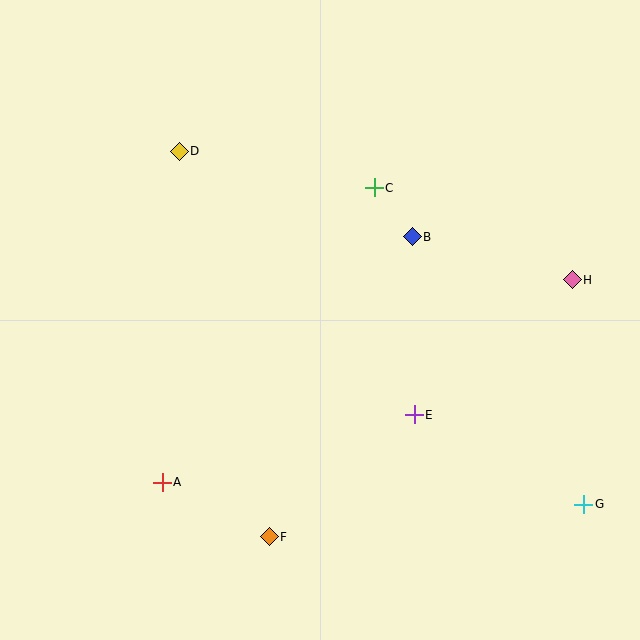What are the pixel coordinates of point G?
Point G is at (584, 504).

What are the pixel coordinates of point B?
Point B is at (412, 237).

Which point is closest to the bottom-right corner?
Point G is closest to the bottom-right corner.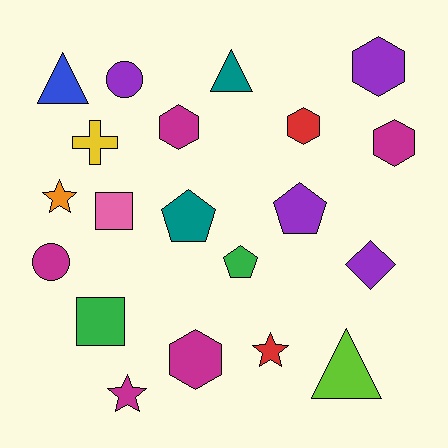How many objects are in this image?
There are 20 objects.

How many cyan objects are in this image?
There are no cyan objects.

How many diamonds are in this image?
There is 1 diamond.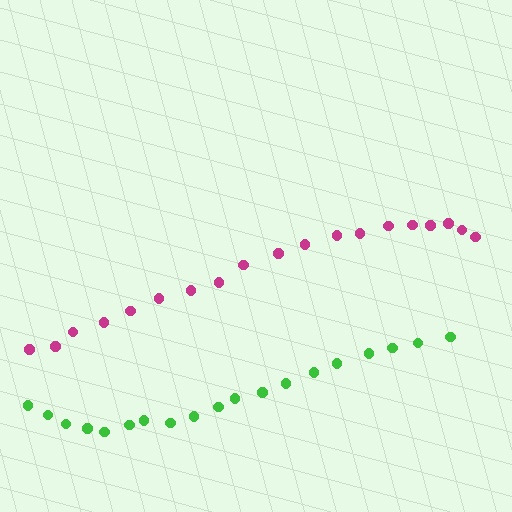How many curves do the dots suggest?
There are 2 distinct paths.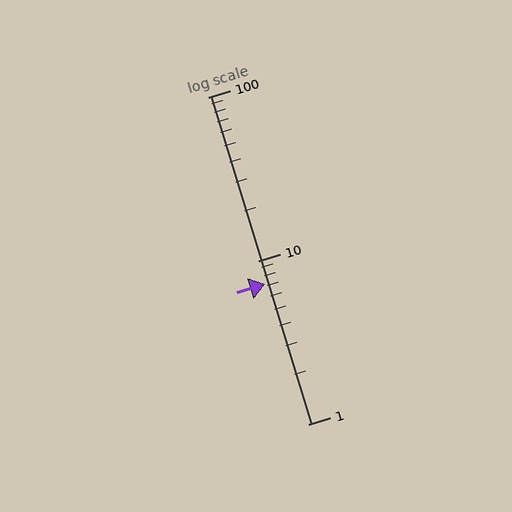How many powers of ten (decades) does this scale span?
The scale spans 2 decades, from 1 to 100.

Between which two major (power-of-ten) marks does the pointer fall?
The pointer is between 1 and 10.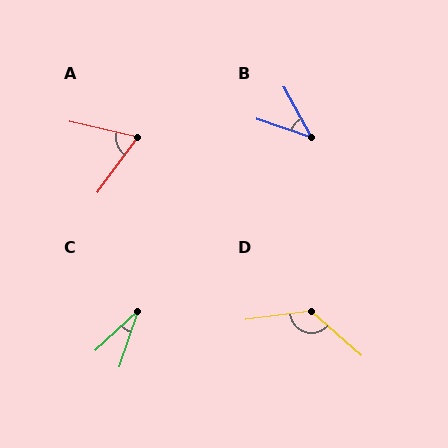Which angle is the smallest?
C, at approximately 28 degrees.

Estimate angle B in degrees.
Approximately 43 degrees.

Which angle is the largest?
D, at approximately 131 degrees.